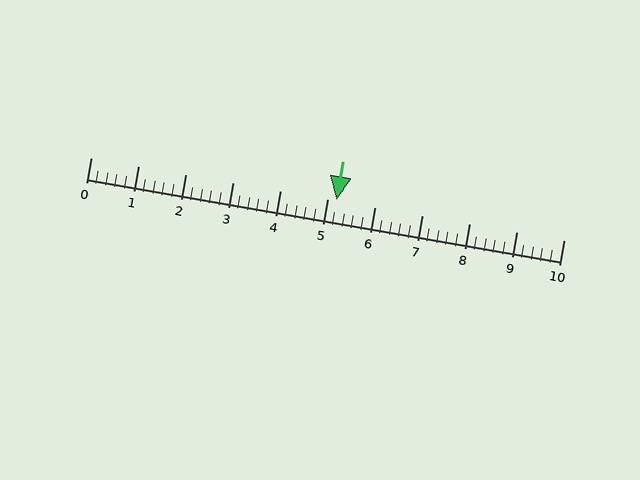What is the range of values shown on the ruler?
The ruler shows values from 0 to 10.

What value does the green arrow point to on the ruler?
The green arrow points to approximately 5.2.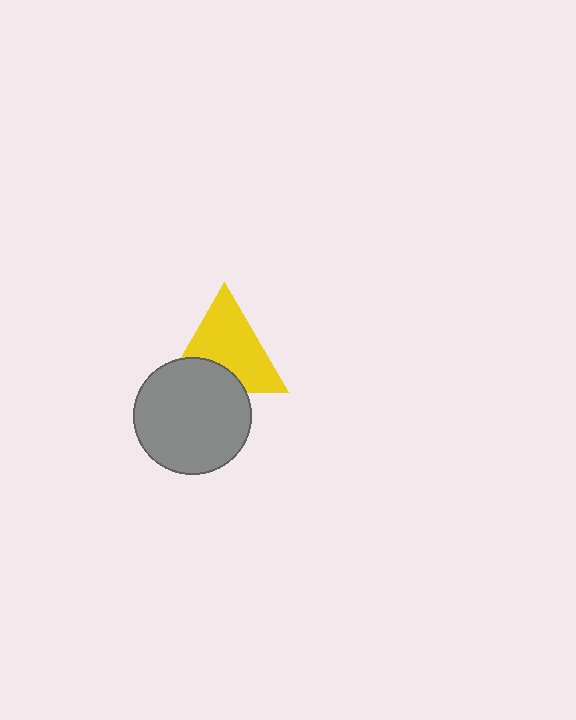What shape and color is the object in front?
The object in front is a gray circle.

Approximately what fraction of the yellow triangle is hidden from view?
Roughly 31% of the yellow triangle is hidden behind the gray circle.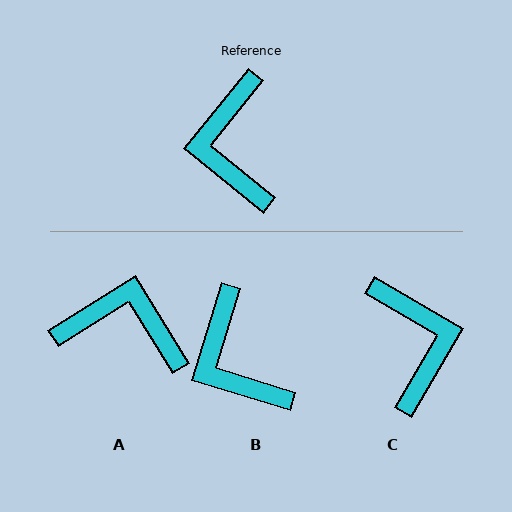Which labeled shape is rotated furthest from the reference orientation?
C, about 171 degrees away.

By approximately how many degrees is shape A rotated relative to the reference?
Approximately 109 degrees clockwise.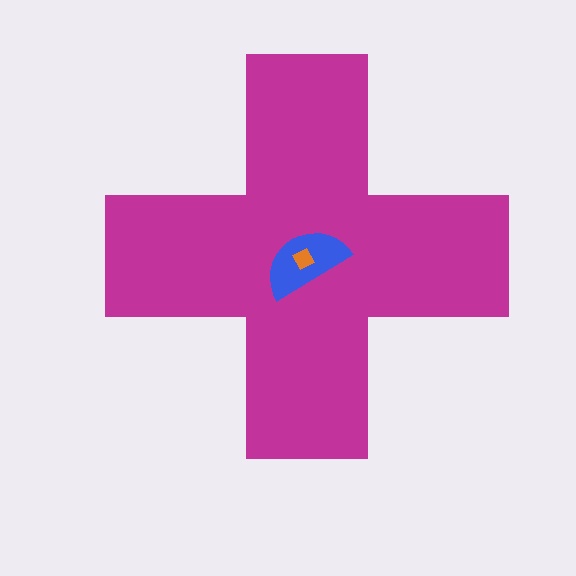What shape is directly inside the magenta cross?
The blue semicircle.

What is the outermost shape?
The magenta cross.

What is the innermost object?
The orange diamond.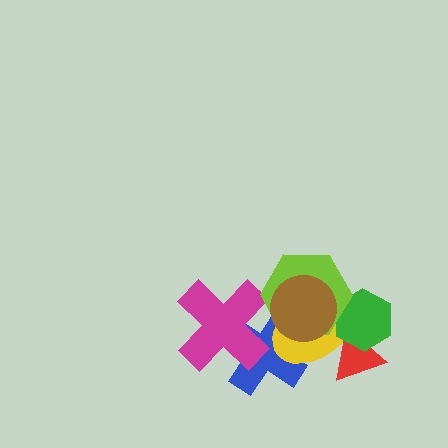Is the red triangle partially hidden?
Yes, it is partially covered by another shape.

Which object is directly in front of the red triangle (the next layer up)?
The yellow ellipse is directly in front of the red triangle.